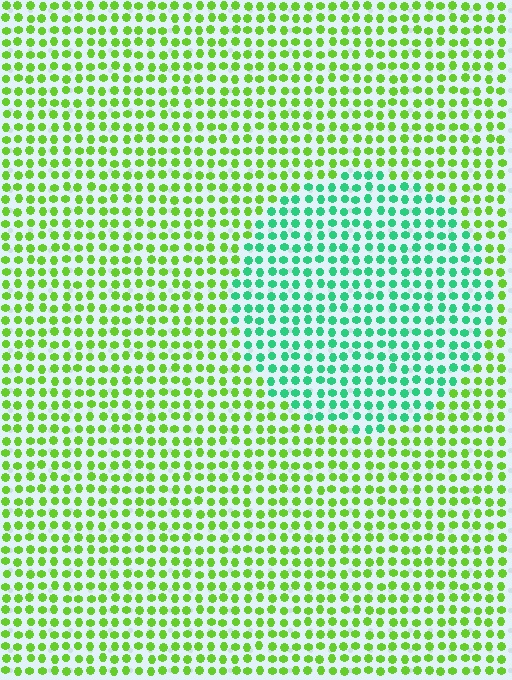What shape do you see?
I see a circle.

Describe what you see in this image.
The image is filled with small lime elements in a uniform arrangement. A circle-shaped region is visible where the elements are tinted to a slightly different hue, forming a subtle color boundary.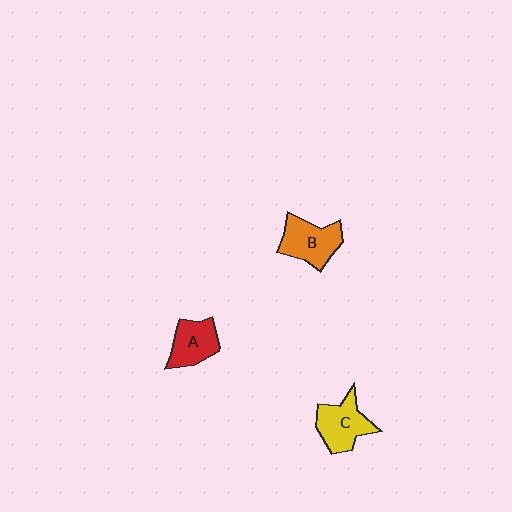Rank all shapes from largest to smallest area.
From largest to smallest: B (orange), C (yellow), A (red).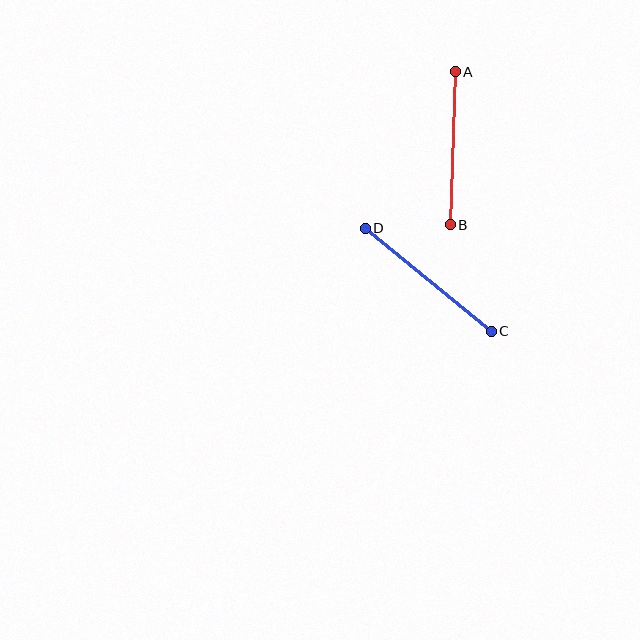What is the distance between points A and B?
The distance is approximately 153 pixels.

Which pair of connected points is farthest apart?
Points C and D are farthest apart.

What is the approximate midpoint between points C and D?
The midpoint is at approximately (428, 280) pixels.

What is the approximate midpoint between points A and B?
The midpoint is at approximately (453, 148) pixels.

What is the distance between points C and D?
The distance is approximately 163 pixels.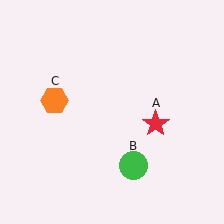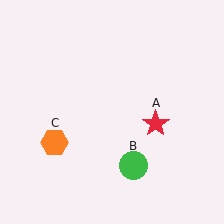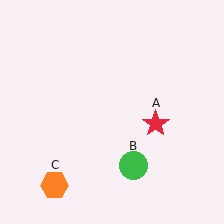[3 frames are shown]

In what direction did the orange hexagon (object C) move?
The orange hexagon (object C) moved down.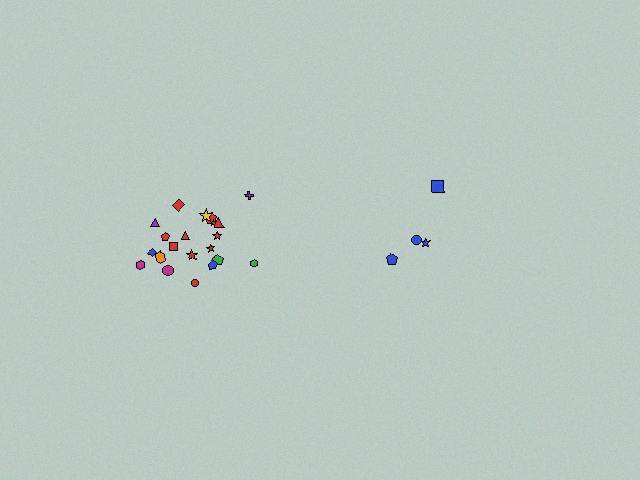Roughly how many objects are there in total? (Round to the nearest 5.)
Roughly 25 objects in total.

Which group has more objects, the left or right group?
The left group.